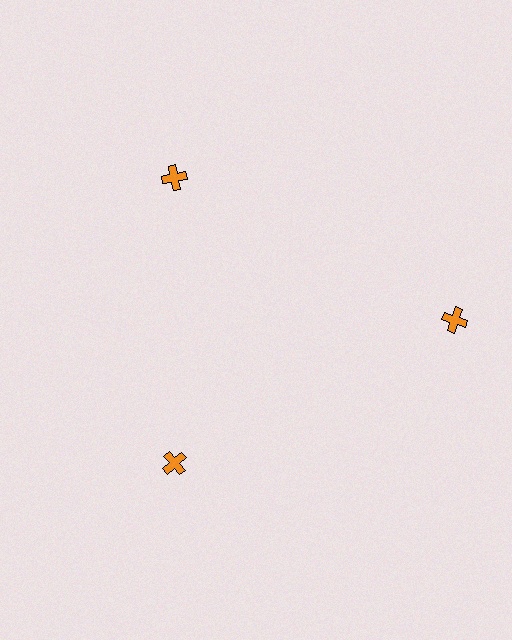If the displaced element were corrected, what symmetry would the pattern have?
It would have 3-fold rotational symmetry — the pattern would map onto itself every 120 degrees.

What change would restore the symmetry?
The symmetry would be restored by moving it inward, back onto the ring so that all 3 crosses sit at equal angles and equal distance from the center.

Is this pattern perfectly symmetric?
No. The 3 orange crosses are arranged in a ring, but one element near the 3 o'clock position is pushed outward from the center, breaking the 3-fold rotational symmetry.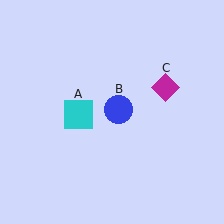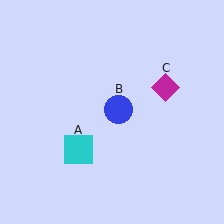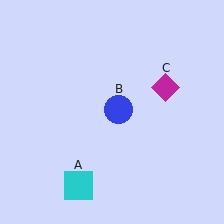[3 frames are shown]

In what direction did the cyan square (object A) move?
The cyan square (object A) moved down.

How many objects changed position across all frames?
1 object changed position: cyan square (object A).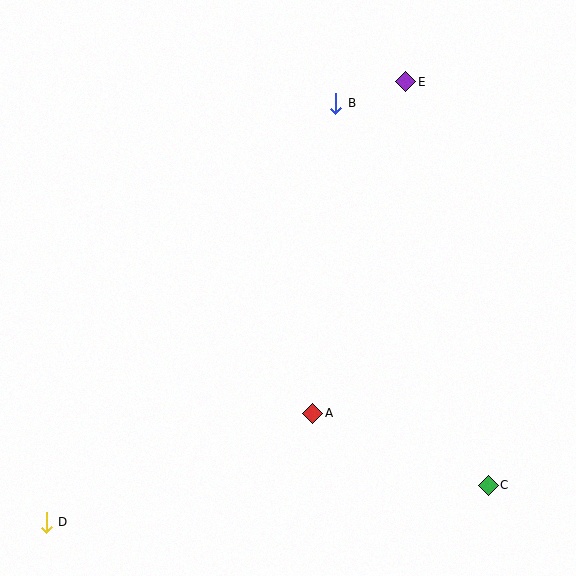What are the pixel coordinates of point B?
Point B is at (336, 103).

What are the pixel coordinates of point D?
Point D is at (46, 522).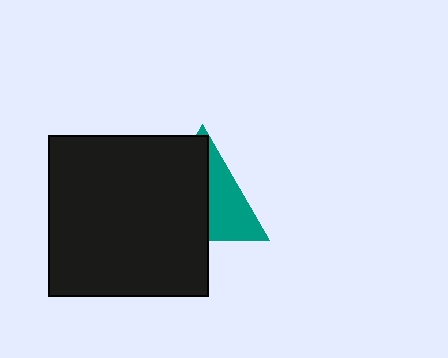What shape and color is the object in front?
The object in front is a black rectangle.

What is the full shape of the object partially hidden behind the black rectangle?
The partially hidden object is a teal triangle.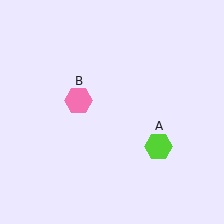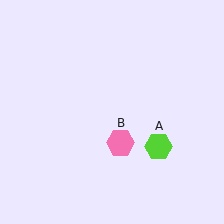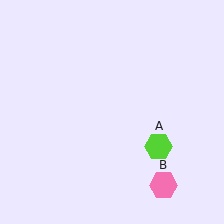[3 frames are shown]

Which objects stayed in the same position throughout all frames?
Lime hexagon (object A) remained stationary.